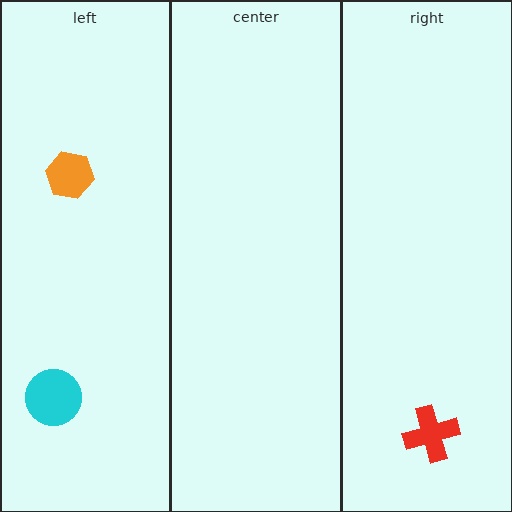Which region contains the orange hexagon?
The left region.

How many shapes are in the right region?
1.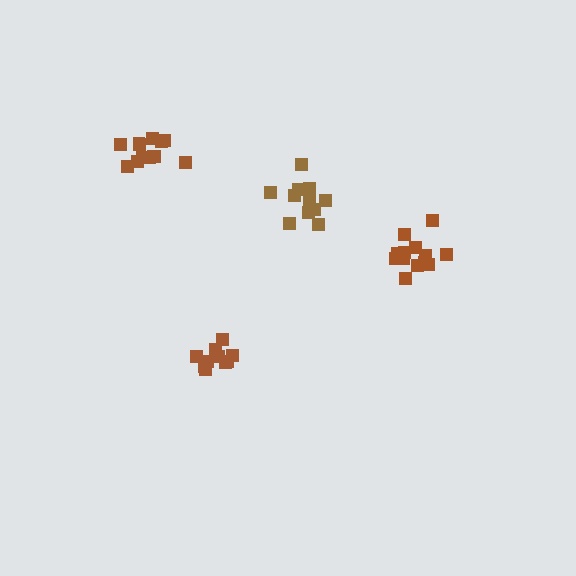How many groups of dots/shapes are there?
There are 4 groups.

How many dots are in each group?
Group 1: 11 dots, Group 2: 13 dots, Group 3: 10 dots, Group 4: 13 dots (47 total).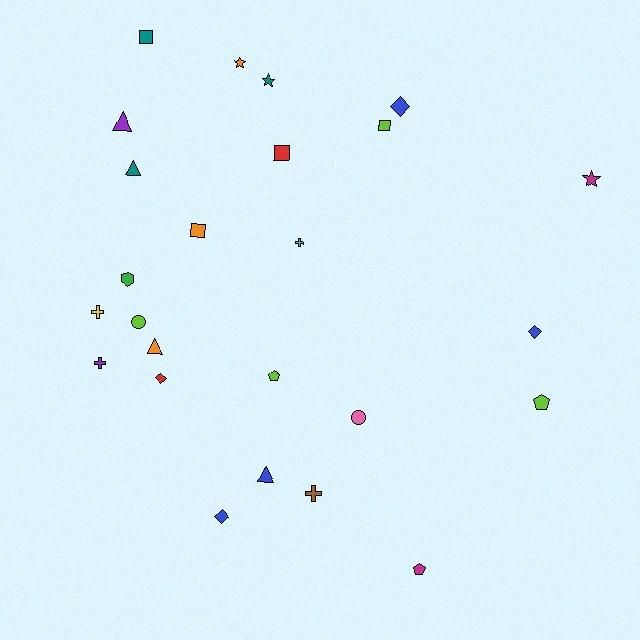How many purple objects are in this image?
There are 2 purple objects.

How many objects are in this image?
There are 25 objects.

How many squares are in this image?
There are 4 squares.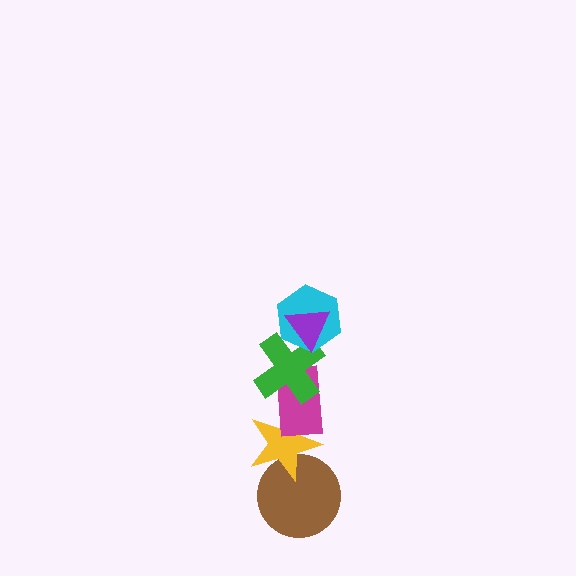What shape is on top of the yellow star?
The magenta rectangle is on top of the yellow star.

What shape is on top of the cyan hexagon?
The purple triangle is on top of the cyan hexagon.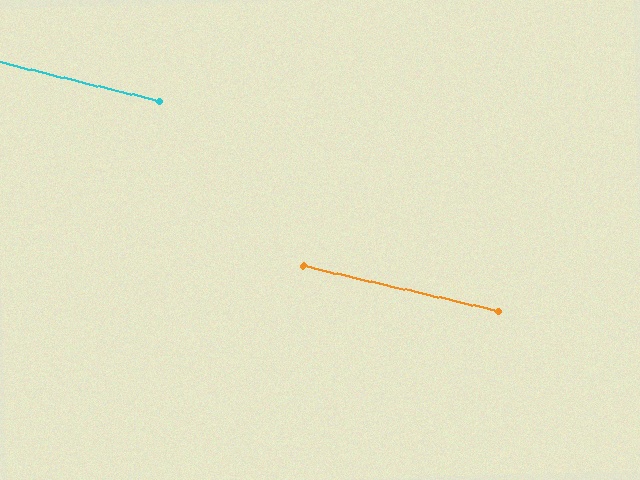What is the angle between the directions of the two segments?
Approximately 1 degree.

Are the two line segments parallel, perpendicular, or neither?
Parallel — their directions differ by only 0.7°.